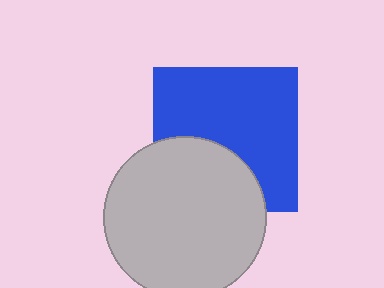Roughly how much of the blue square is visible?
Most of it is visible (roughly 66%).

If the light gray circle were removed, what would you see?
You would see the complete blue square.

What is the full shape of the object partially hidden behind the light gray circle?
The partially hidden object is a blue square.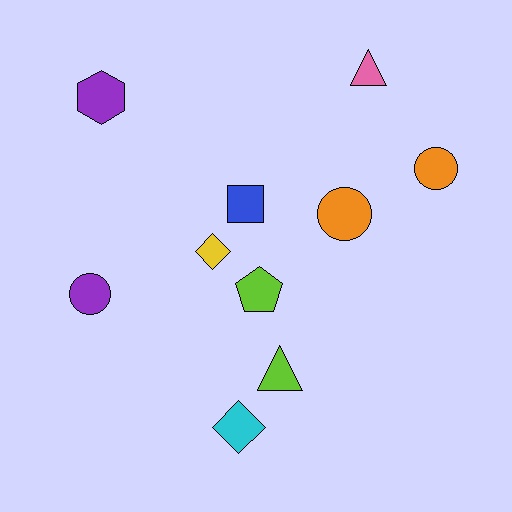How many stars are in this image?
There are no stars.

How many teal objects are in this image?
There are no teal objects.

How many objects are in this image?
There are 10 objects.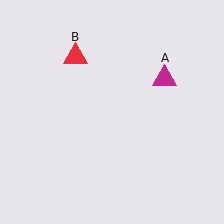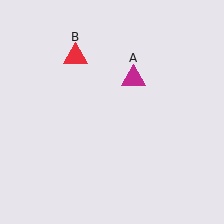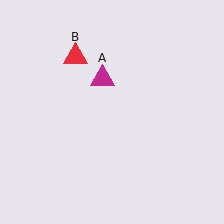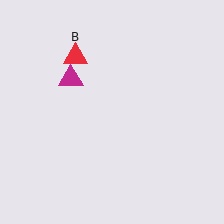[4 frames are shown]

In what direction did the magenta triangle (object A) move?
The magenta triangle (object A) moved left.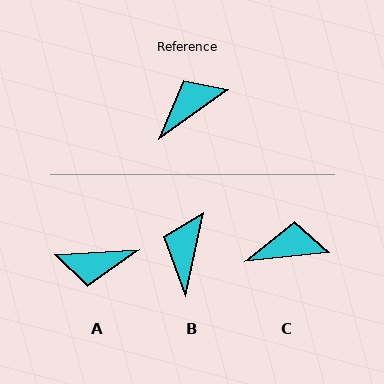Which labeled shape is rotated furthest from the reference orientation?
A, about 148 degrees away.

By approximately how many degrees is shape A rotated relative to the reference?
Approximately 148 degrees counter-clockwise.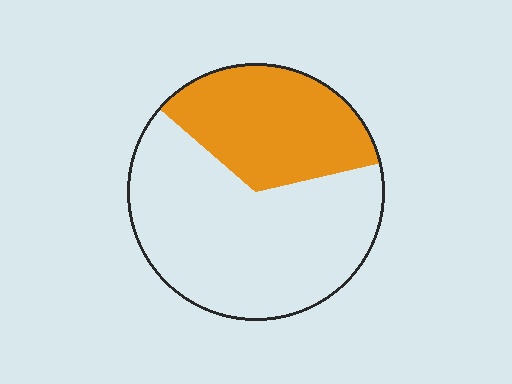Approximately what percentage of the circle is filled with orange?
Approximately 35%.